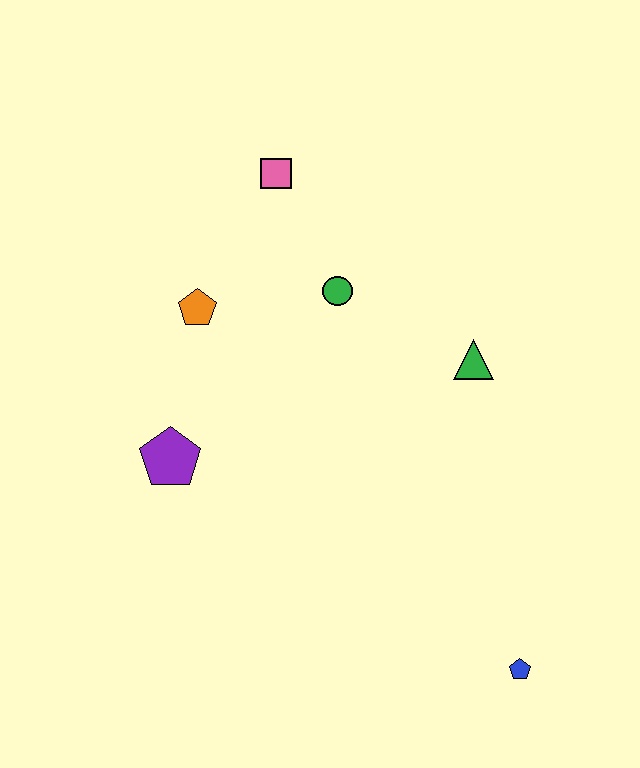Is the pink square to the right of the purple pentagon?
Yes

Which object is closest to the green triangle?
The green circle is closest to the green triangle.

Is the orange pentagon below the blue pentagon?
No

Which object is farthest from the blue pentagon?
The pink square is farthest from the blue pentagon.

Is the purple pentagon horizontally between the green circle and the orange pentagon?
No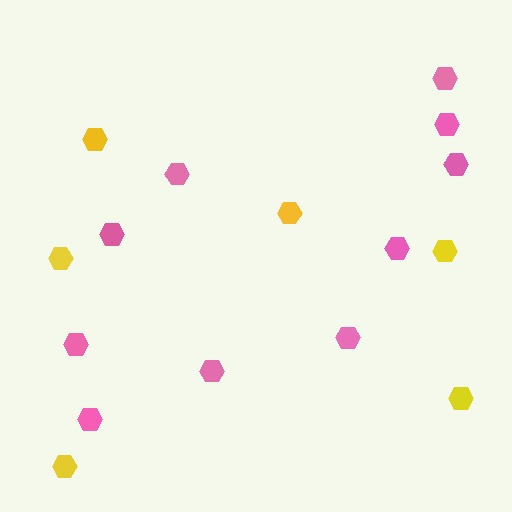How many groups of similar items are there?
There are 2 groups: one group of yellow hexagons (6) and one group of pink hexagons (10).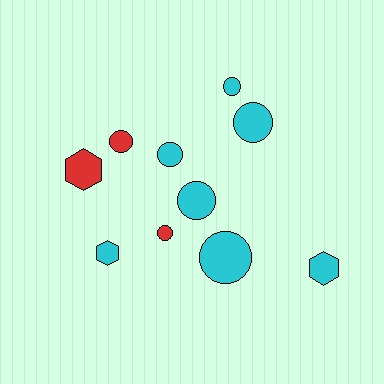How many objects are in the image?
There are 10 objects.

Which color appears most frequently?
Cyan, with 7 objects.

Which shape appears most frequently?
Circle, with 7 objects.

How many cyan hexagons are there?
There are 2 cyan hexagons.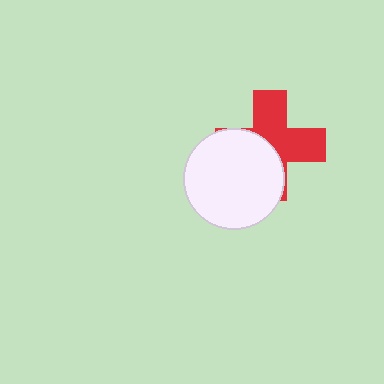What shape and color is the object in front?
The object in front is a white circle.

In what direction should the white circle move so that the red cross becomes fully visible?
The white circle should move toward the lower-left. That is the shortest direction to clear the overlap and leave the red cross fully visible.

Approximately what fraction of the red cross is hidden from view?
Roughly 47% of the red cross is hidden behind the white circle.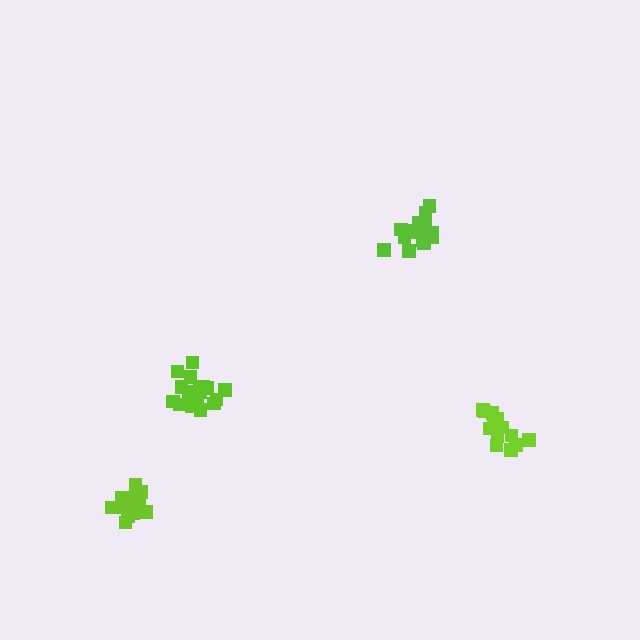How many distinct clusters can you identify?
There are 4 distinct clusters.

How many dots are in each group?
Group 1: 17 dots, Group 2: 14 dots, Group 3: 16 dots, Group 4: 20 dots (67 total).